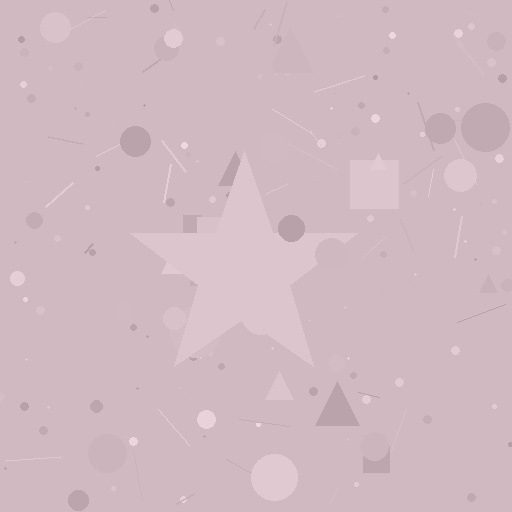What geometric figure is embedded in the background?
A star is embedded in the background.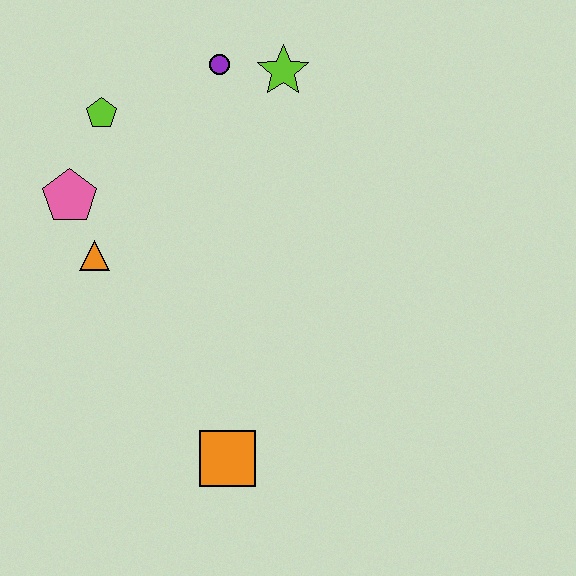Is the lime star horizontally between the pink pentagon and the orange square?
No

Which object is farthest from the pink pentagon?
The orange square is farthest from the pink pentagon.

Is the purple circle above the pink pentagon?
Yes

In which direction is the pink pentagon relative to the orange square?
The pink pentagon is above the orange square.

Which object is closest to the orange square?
The orange triangle is closest to the orange square.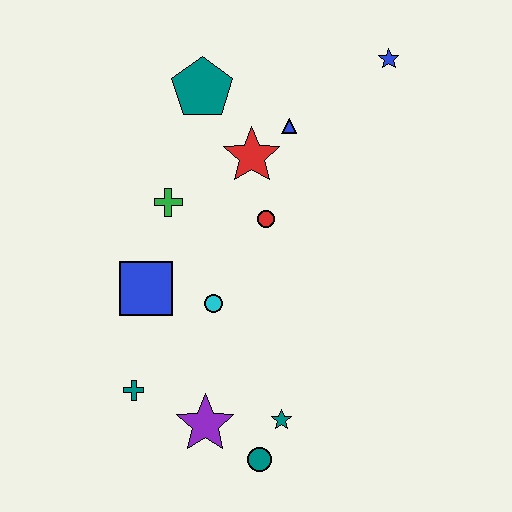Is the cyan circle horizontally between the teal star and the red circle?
No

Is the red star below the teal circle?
No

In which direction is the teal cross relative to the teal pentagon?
The teal cross is below the teal pentagon.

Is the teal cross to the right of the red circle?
No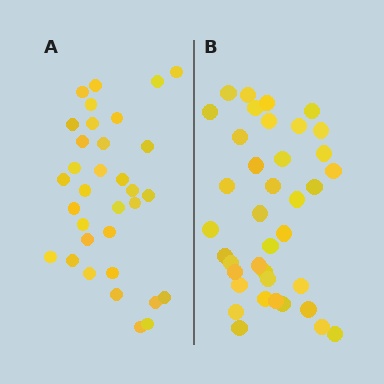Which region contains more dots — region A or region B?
Region B (the right region) has more dots.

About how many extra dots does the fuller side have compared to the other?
Region B has about 5 more dots than region A.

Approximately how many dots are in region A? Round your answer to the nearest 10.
About 30 dots. (The exact count is 33, which rounds to 30.)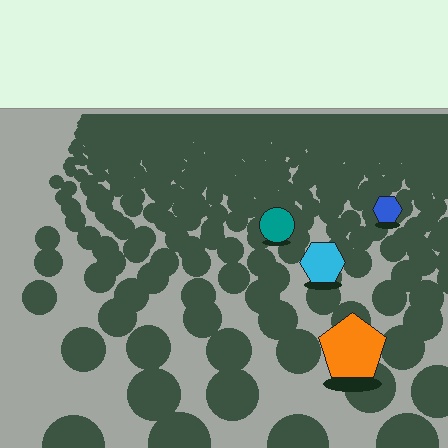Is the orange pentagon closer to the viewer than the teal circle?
Yes. The orange pentagon is closer — you can tell from the texture gradient: the ground texture is coarser near it.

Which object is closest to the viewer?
The orange pentagon is closest. The texture marks near it are larger and more spread out.